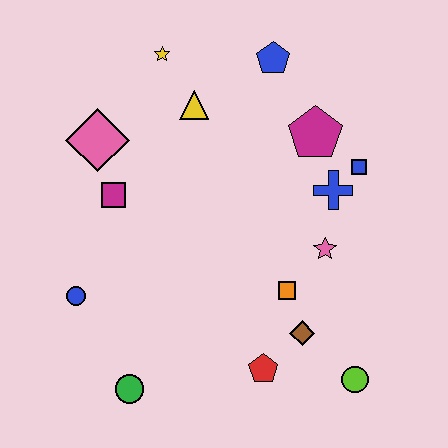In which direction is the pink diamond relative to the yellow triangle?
The pink diamond is to the left of the yellow triangle.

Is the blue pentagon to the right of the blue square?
No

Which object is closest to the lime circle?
The brown diamond is closest to the lime circle.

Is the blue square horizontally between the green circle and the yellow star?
No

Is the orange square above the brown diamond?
Yes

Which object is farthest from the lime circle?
The yellow star is farthest from the lime circle.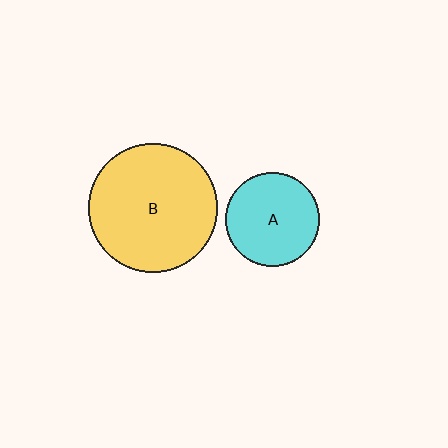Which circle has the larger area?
Circle B (yellow).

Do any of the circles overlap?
No, none of the circles overlap.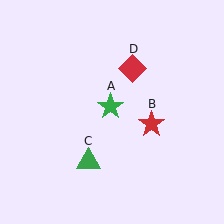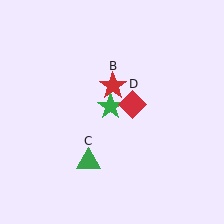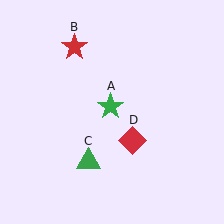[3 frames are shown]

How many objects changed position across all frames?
2 objects changed position: red star (object B), red diamond (object D).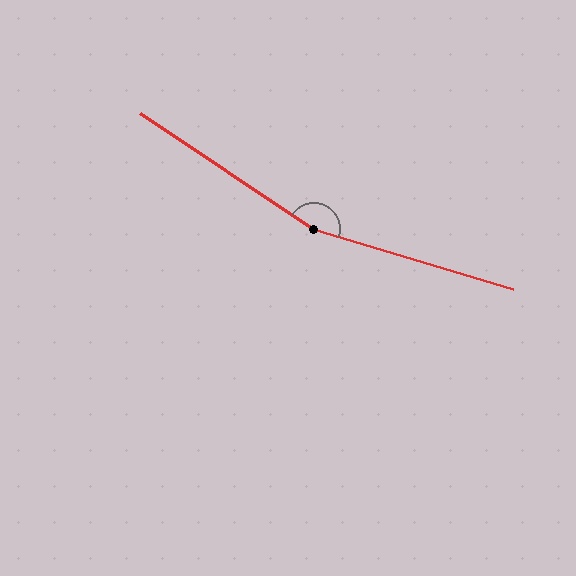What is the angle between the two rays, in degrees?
Approximately 163 degrees.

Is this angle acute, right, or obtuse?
It is obtuse.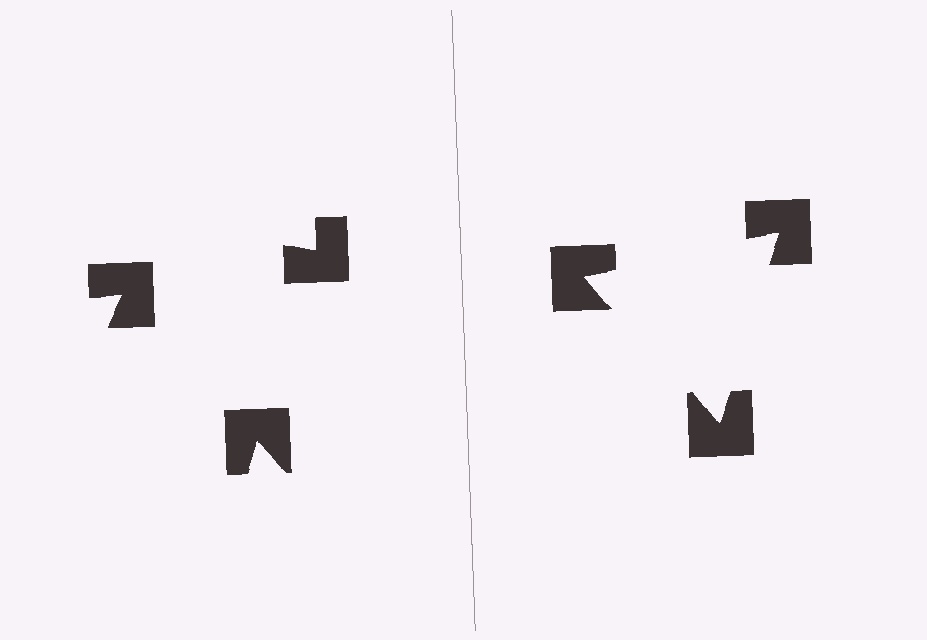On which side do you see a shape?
An illusory triangle appears on the right side. On the left side the wedge cuts are rotated, so no coherent shape forms.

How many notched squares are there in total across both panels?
6 — 3 on each side.